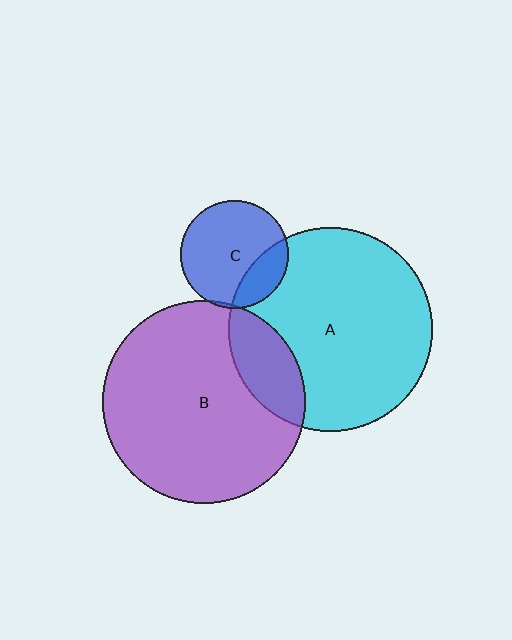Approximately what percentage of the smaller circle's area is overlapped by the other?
Approximately 15%.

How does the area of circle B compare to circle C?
Approximately 3.5 times.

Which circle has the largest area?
Circle A (cyan).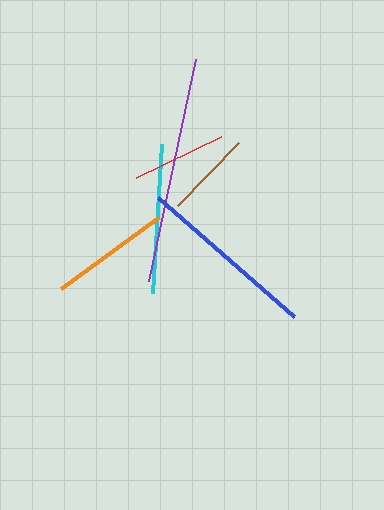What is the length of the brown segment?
The brown segment is approximately 87 pixels long.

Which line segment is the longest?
The purple line is the longest at approximately 227 pixels.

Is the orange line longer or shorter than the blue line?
The blue line is longer than the orange line.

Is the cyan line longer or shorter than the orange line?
The cyan line is longer than the orange line.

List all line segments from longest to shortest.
From longest to shortest: purple, blue, cyan, orange, red, brown.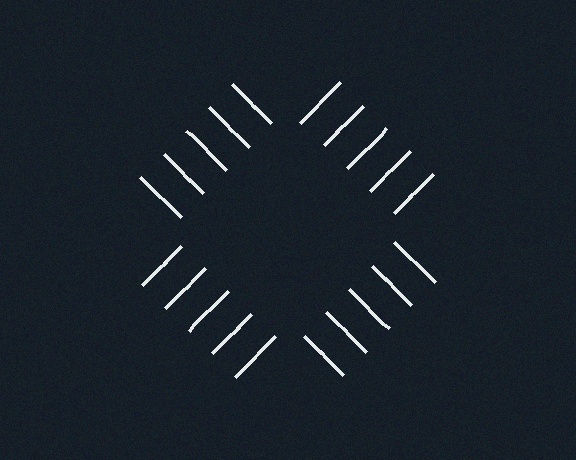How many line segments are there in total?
20 — 5 along each of the 4 edges.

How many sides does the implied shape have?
4 sides — the line-ends trace a square.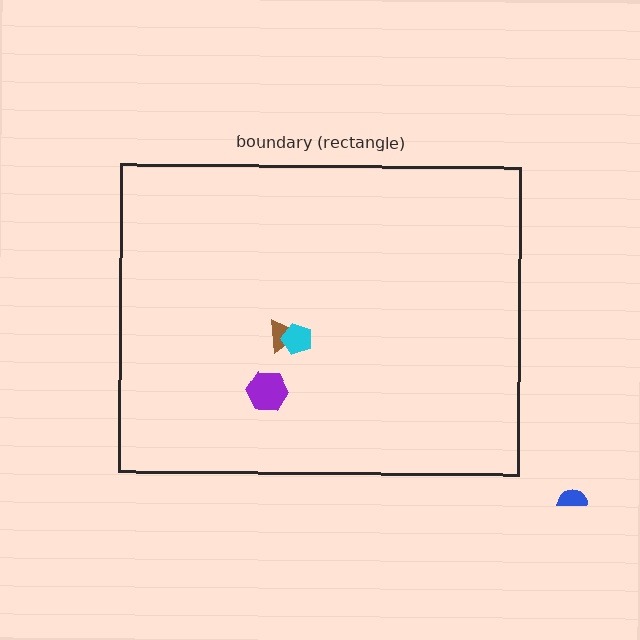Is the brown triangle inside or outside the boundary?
Inside.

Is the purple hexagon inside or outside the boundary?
Inside.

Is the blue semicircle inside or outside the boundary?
Outside.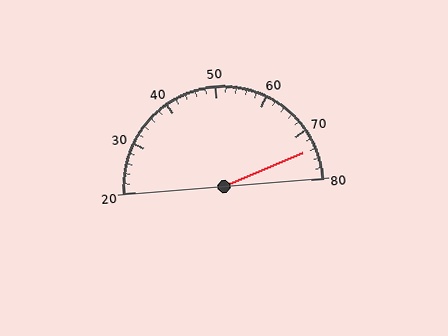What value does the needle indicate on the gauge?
The needle indicates approximately 74.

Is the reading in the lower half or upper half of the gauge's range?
The reading is in the upper half of the range (20 to 80).